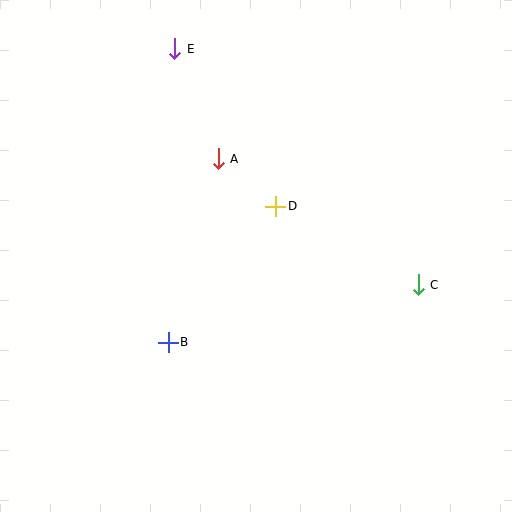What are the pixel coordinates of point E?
Point E is at (175, 49).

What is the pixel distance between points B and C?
The distance between B and C is 256 pixels.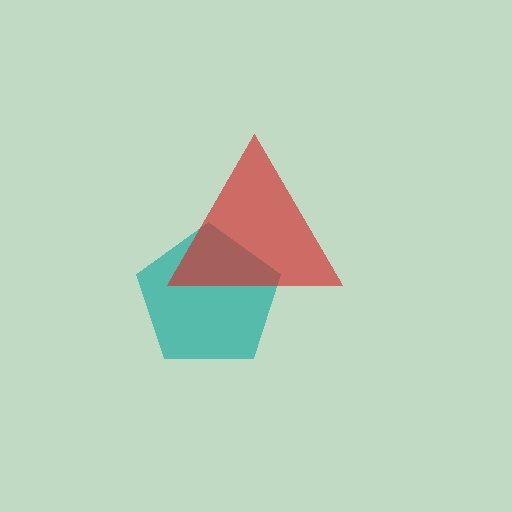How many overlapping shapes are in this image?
There are 2 overlapping shapes in the image.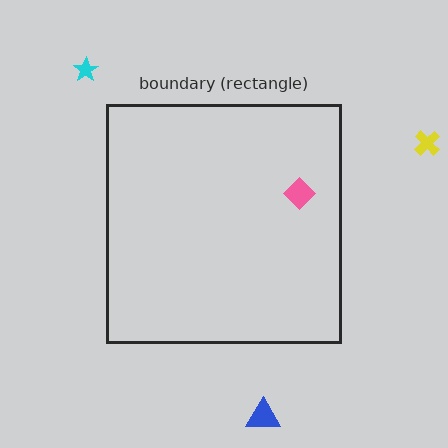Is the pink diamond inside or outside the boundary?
Inside.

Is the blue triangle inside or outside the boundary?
Outside.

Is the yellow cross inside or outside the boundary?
Outside.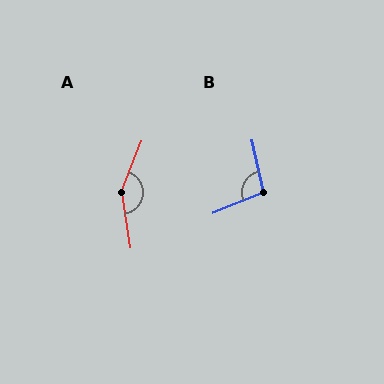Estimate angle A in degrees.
Approximately 149 degrees.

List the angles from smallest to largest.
B (100°), A (149°).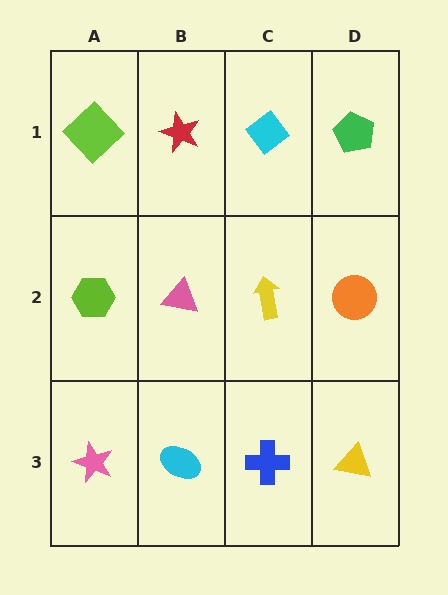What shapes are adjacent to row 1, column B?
A pink triangle (row 2, column B), a lime diamond (row 1, column A), a cyan diamond (row 1, column C).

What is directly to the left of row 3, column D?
A blue cross.